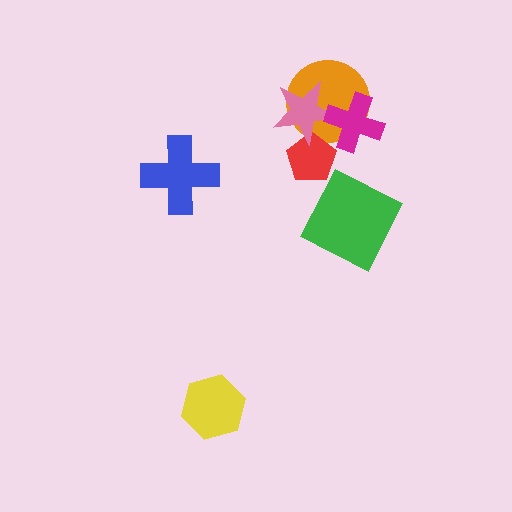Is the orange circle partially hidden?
Yes, it is partially covered by another shape.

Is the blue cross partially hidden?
No, no other shape covers it.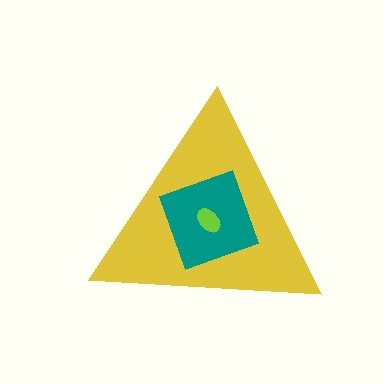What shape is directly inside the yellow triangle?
The teal diamond.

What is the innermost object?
The lime ellipse.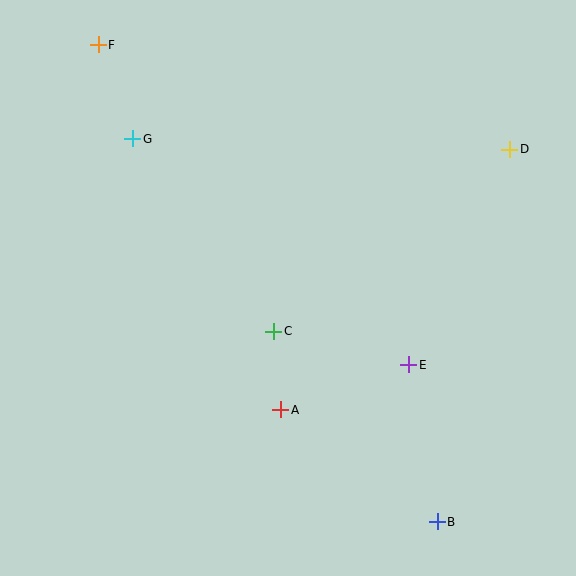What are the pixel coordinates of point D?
Point D is at (510, 149).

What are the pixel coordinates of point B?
Point B is at (437, 522).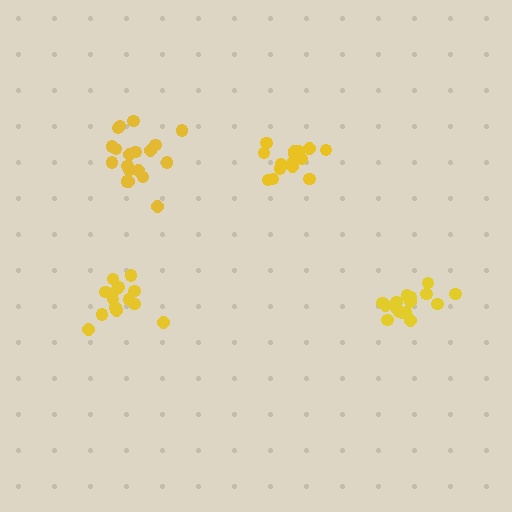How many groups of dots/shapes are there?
There are 4 groups.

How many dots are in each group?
Group 1: 17 dots, Group 2: 14 dots, Group 3: 16 dots, Group 4: 19 dots (66 total).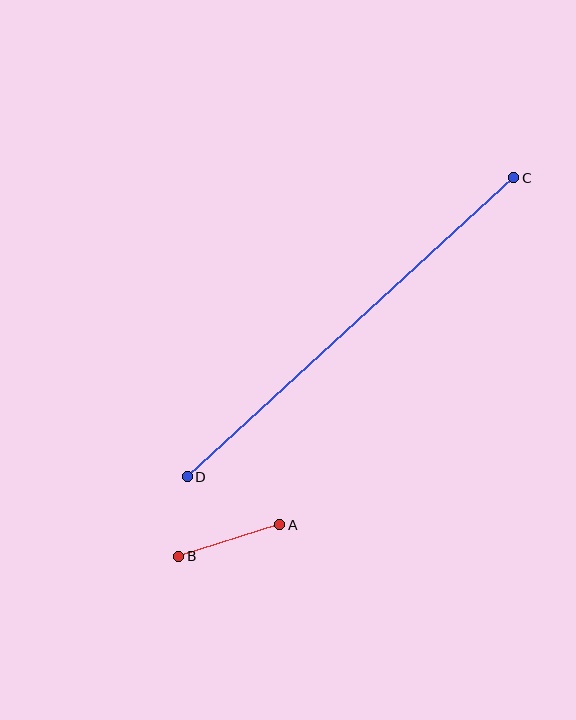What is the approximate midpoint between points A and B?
The midpoint is at approximately (229, 540) pixels.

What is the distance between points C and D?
The distance is approximately 443 pixels.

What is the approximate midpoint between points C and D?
The midpoint is at approximately (350, 327) pixels.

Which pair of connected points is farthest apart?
Points C and D are farthest apart.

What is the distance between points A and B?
The distance is approximately 106 pixels.